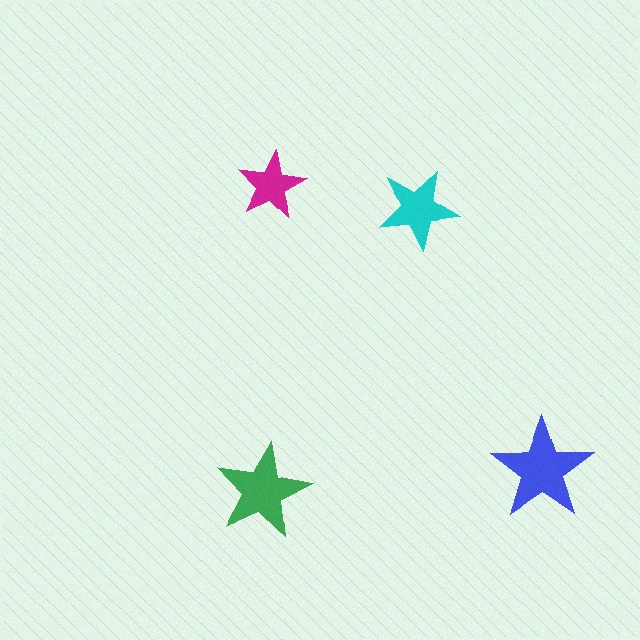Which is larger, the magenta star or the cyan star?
The cyan one.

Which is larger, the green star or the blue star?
The blue one.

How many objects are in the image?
There are 4 objects in the image.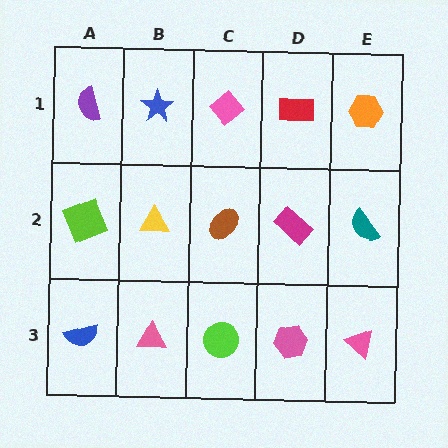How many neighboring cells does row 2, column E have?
3.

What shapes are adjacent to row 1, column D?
A magenta rectangle (row 2, column D), a pink diamond (row 1, column C), an orange hexagon (row 1, column E).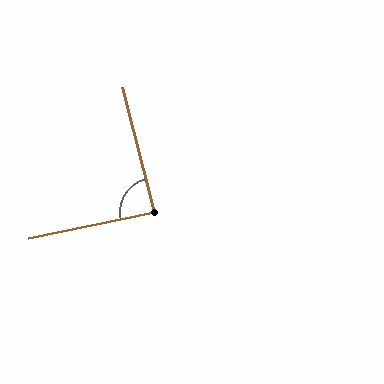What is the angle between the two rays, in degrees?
Approximately 87 degrees.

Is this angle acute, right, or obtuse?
It is approximately a right angle.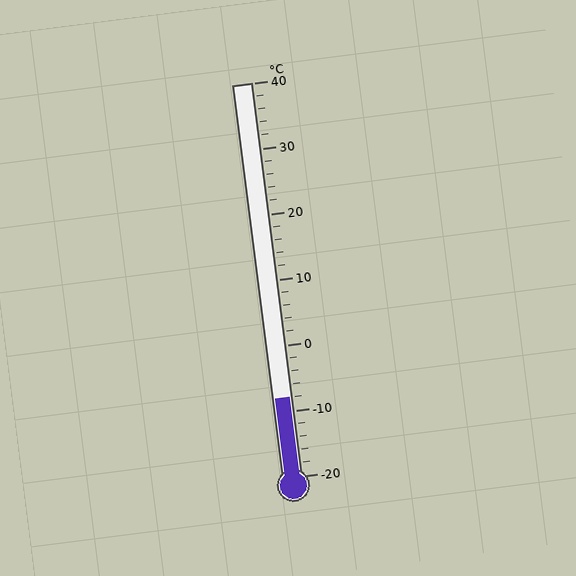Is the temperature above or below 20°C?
The temperature is below 20°C.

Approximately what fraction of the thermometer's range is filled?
The thermometer is filled to approximately 20% of its range.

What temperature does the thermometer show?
The thermometer shows approximately -8°C.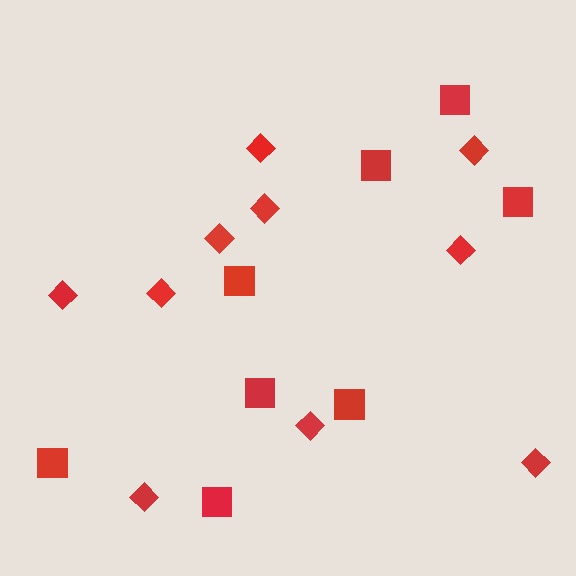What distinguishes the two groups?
There are 2 groups: one group of squares (8) and one group of diamonds (10).